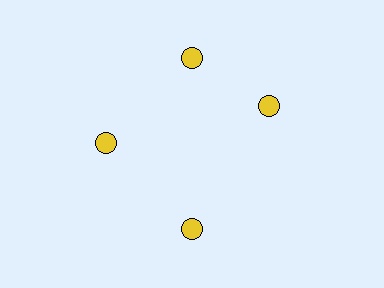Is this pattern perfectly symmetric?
No. The 4 yellow circles are arranged in a ring, but one element near the 3 o'clock position is rotated out of alignment along the ring, breaking the 4-fold rotational symmetry.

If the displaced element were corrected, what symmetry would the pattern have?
It would have 4-fold rotational symmetry — the pattern would map onto itself every 90 degrees.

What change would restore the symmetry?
The symmetry would be restored by rotating it back into even spacing with its neighbors so that all 4 circles sit at equal angles and equal distance from the center.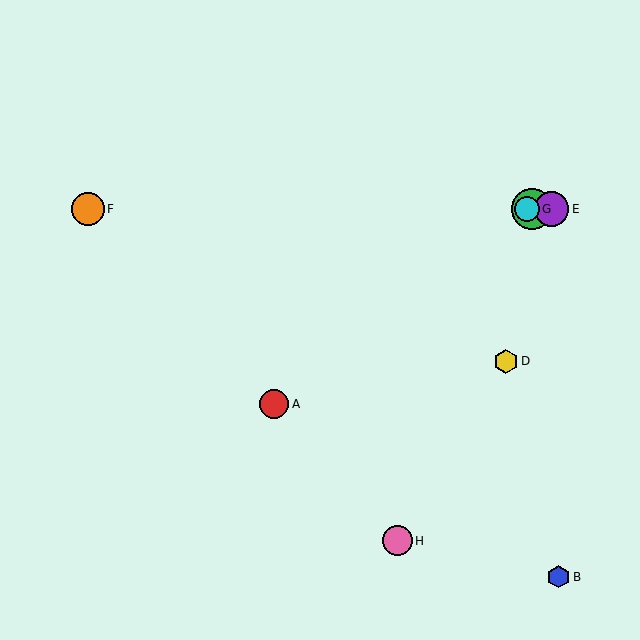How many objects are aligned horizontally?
4 objects (C, E, F, G) are aligned horizontally.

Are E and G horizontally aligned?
Yes, both are at y≈209.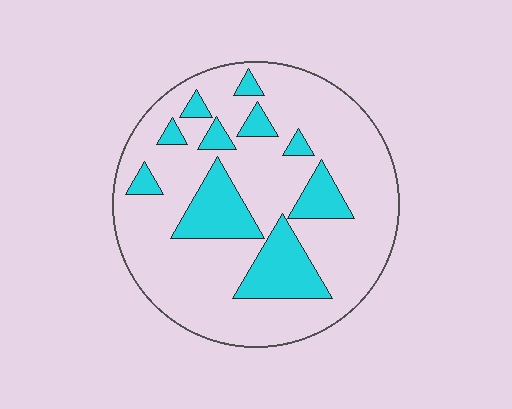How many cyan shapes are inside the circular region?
10.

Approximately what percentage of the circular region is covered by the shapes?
Approximately 20%.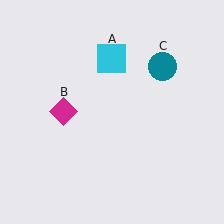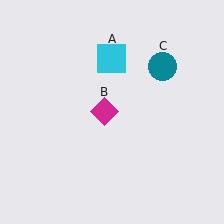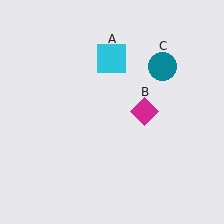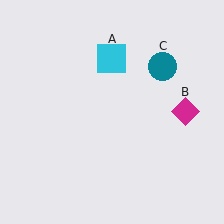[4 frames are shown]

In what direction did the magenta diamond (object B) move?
The magenta diamond (object B) moved right.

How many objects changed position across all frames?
1 object changed position: magenta diamond (object B).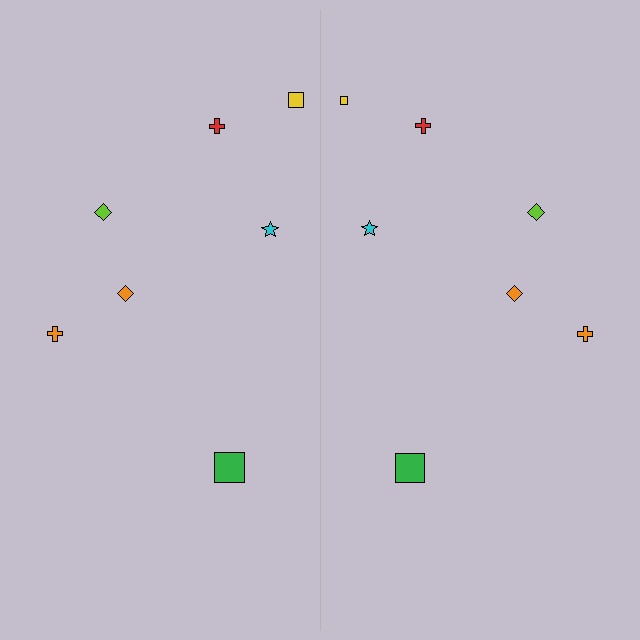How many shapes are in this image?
There are 14 shapes in this image.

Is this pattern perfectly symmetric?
No, the pattern is not perfectly symmetric. The yellow square on the right side has a different size than its mirror counterpart.